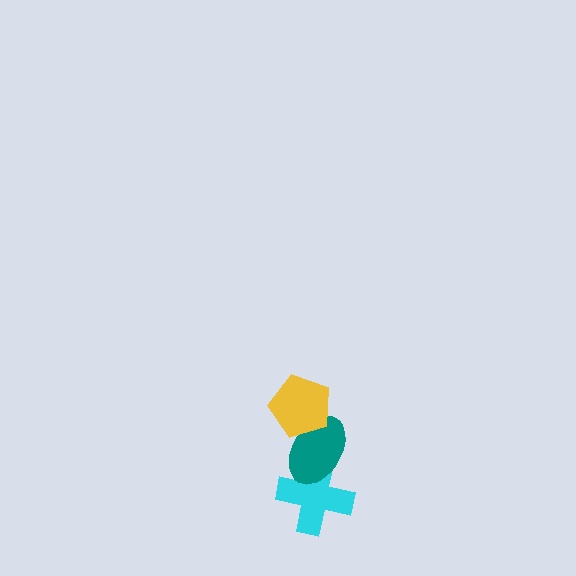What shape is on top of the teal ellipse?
The yellow pentagon is on top of the teal ellipse.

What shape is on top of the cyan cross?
The teal ellipse is on top of the cyan cross.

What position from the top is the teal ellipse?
The teal ellipse is 2nd from the top.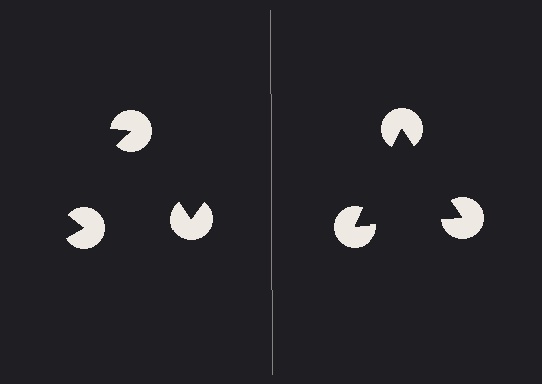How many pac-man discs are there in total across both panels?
6 — 3 on each side.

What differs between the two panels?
The pac-man discs are positioned identically on both sides; only the wedge orientations differ. On the right they align to a triangle; on the left they are misaligned.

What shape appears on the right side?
An illusory triangle.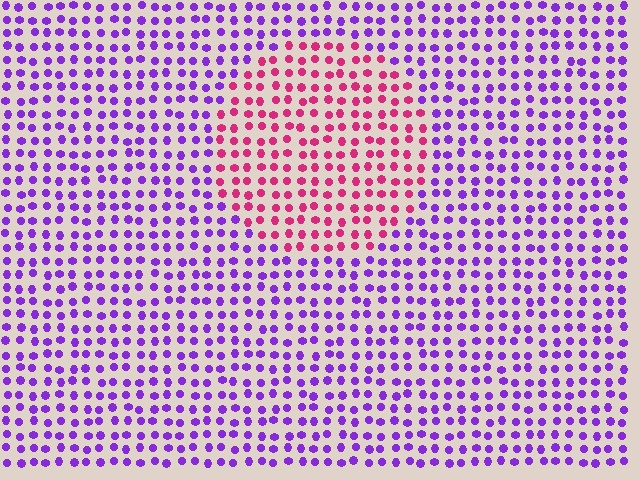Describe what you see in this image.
The image is filled with small purple elements in a uniform arrangement. A circle-shaped region is visible where the elements are tinted to a slightly different hue, forming a subtle color boundary.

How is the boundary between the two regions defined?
The boundary is defined purely by a slight shift in hue (about 58 degrees). Spacing, size, and orientation are identical on both sides.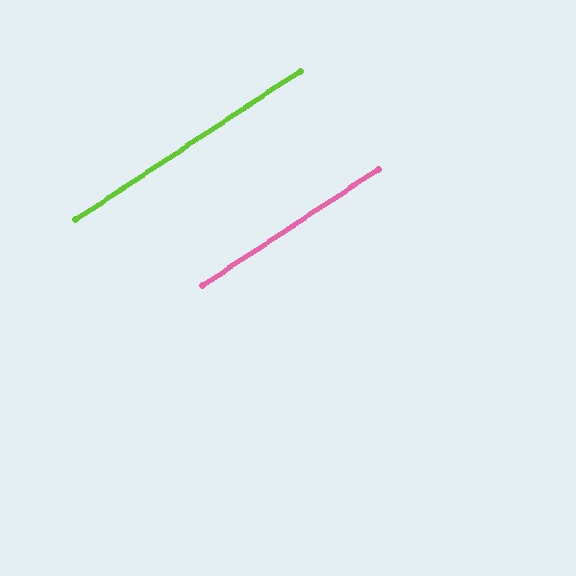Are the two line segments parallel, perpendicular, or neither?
Parallel — their directions differ by only 0.2°.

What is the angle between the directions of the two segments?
Approximately 0 degrees.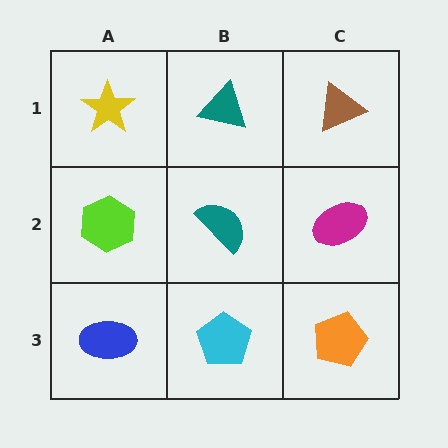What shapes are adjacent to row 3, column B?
A teal semicircle (row 2, column B), a blue ellipse (row 3, column A), an orange pentagon (row 3, column C).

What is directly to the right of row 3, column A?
A cyan pentagon.